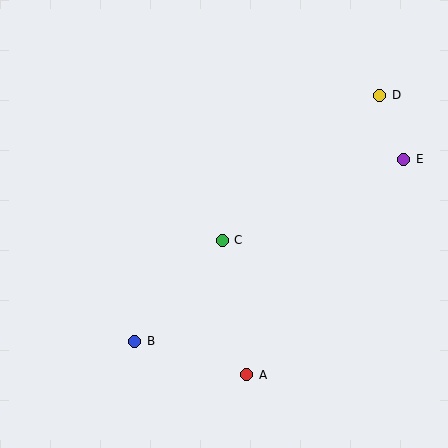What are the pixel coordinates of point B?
Point B is at (135, 341).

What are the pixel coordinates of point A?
Point A is at (247, 375).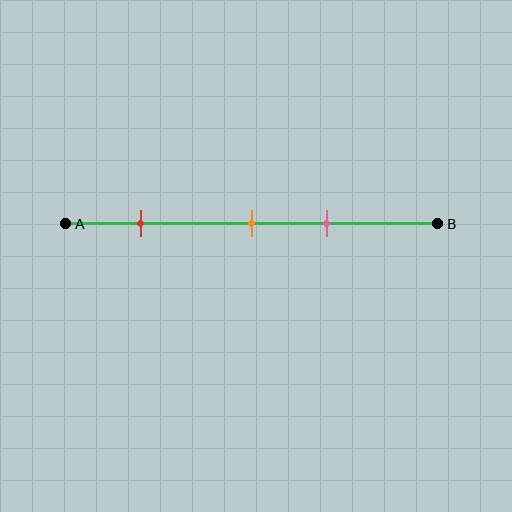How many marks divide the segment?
There are 3 marks dividing the segment.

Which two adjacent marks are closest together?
The orange and pink marks are the closest adjacent pair.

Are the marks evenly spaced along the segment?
No, the marks are not evenly spaced.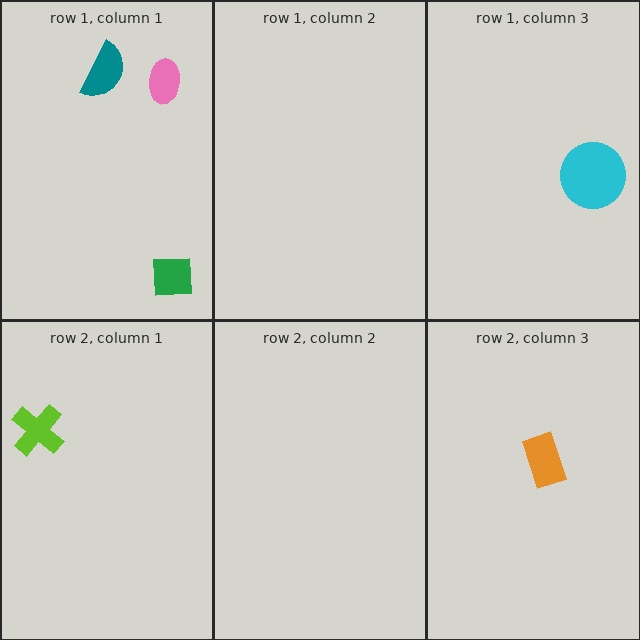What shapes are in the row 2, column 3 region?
The orange rectangle.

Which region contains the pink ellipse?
The row 1, column 1 region.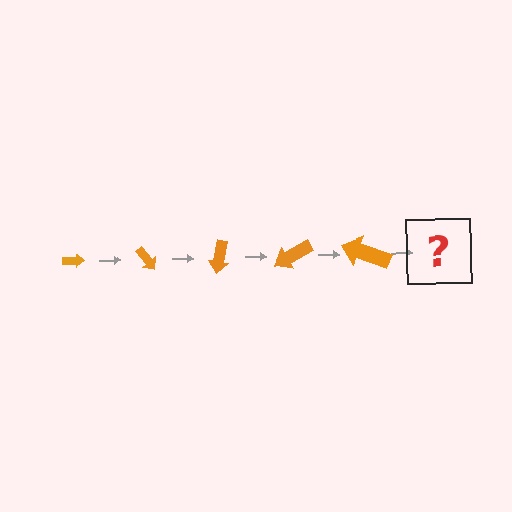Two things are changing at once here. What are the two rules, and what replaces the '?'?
The two rules are that the arrow grows larger each step and it rotates 50 degrees each step. The '?' should be an arrow, larger than the previous one and rotated 250 degrees from the start.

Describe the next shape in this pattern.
It should be an arrow, larger than the previous one and rotated 250 degrees from the start.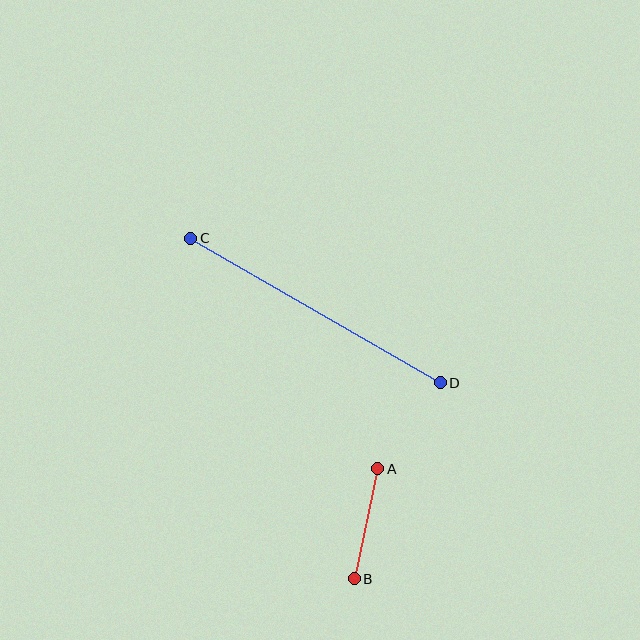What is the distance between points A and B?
The distance is approximately 112 pixels.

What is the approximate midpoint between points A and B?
The midpoint is at approximately (366, 524) pixels.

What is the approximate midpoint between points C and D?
The midpoint is at approximately (316, 311) pixels.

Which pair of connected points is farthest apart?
Points C and D are farthest apart.